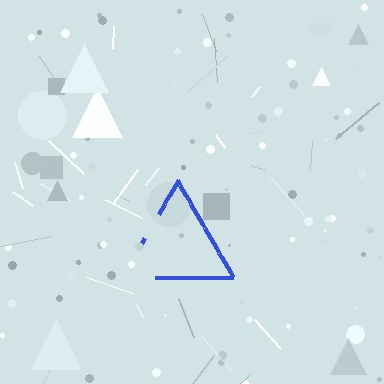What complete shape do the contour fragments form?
The contour fragments form a triangle.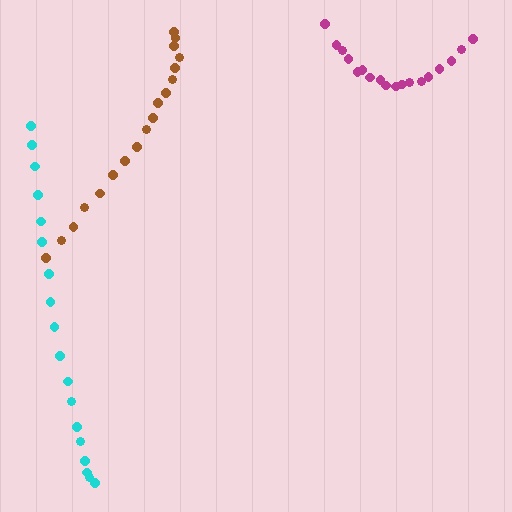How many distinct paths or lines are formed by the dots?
There are 3 distinct paths.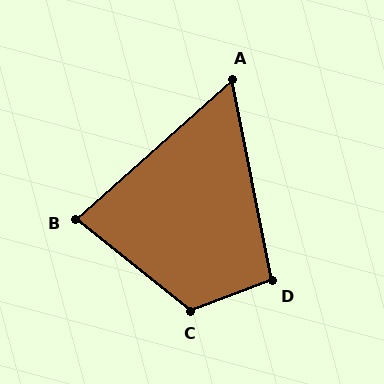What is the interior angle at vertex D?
Approximately 99 degrees (obtuse).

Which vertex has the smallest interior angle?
A, at approximately 59 degrees.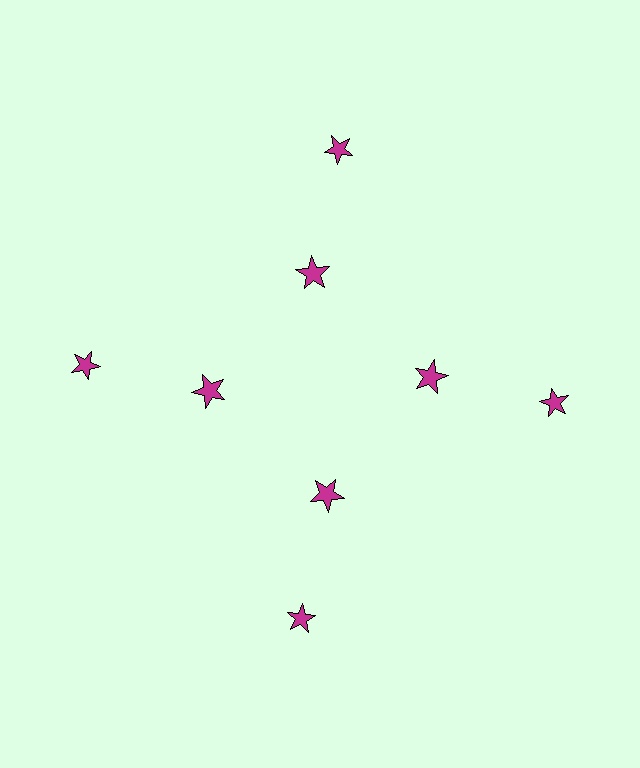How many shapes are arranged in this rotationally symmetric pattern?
There are 8 shapes, arranged in 4 groups of 2.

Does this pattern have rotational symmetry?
Yes, this pattern has 4-fold rotational symmetry. It looks the same after rotating 90 degrees around the center.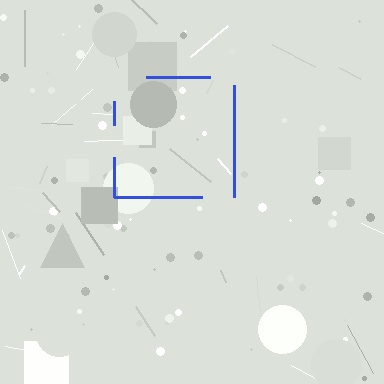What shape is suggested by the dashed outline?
The dashed outline suggests a square.